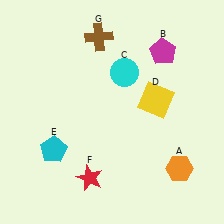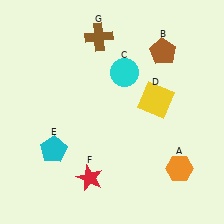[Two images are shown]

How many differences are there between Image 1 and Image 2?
There is 1 difference between the two images.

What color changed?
The pentagon (B) changed from magenta in Image 1 to brown in Image 2.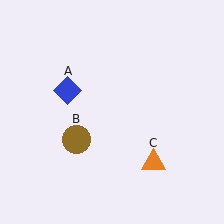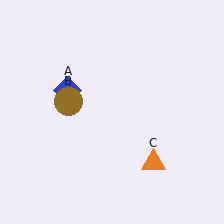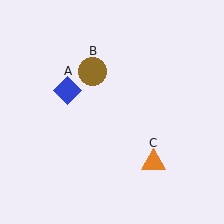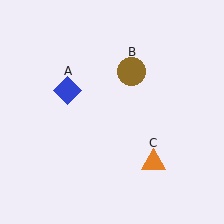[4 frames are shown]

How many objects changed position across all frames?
1 object changed position: brown circle (object B).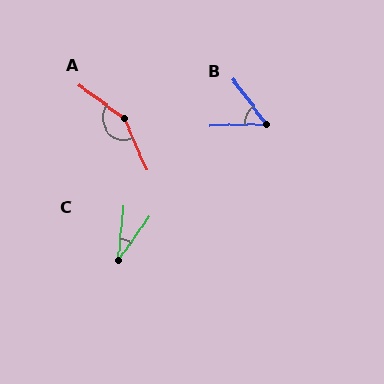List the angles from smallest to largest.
C (30°), B (55°), A (150°).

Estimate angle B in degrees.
Approximately 55 degrees.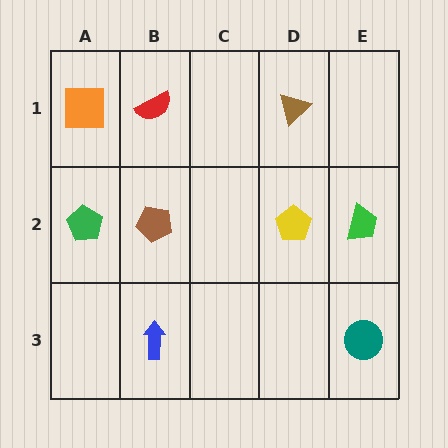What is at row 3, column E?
A teal circle.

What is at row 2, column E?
A green trapezoid.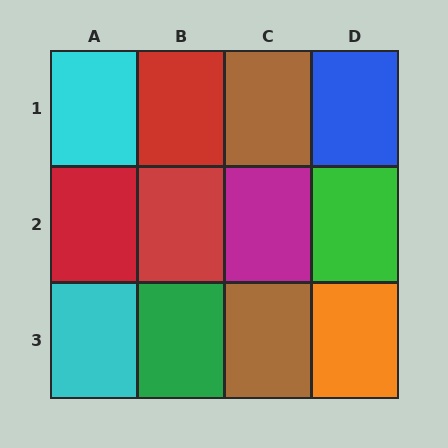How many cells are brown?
2 cells are brown.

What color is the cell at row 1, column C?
Brown.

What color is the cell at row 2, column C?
Magenta.